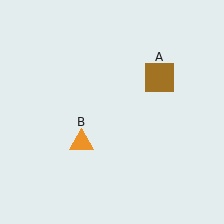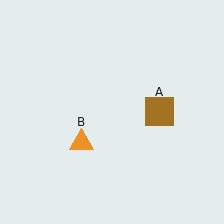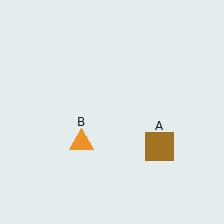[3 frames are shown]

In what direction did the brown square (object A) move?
The brown square (object A) moved down.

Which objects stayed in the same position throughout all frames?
Orange triangle (object B) remained stationary.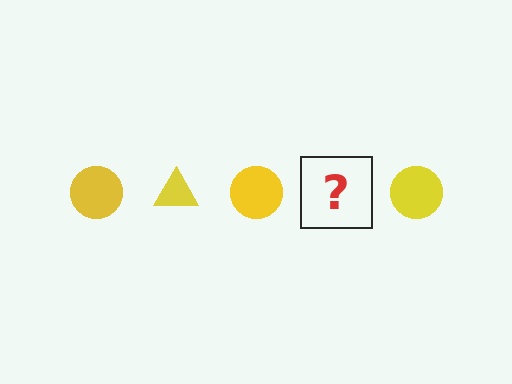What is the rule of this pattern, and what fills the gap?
The rule is that the pattern cycles through circle, triangle shapes in yellow. The gap should be filled with a yellow triangle.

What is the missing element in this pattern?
The missing element is a yellow triangle.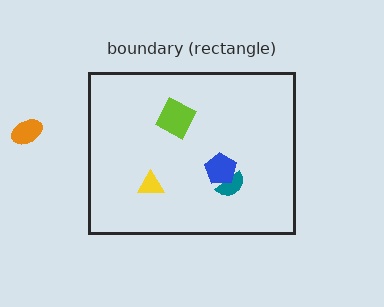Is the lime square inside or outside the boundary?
Inside.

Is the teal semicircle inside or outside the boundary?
Inside.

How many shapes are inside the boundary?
4 inside, 1 outside.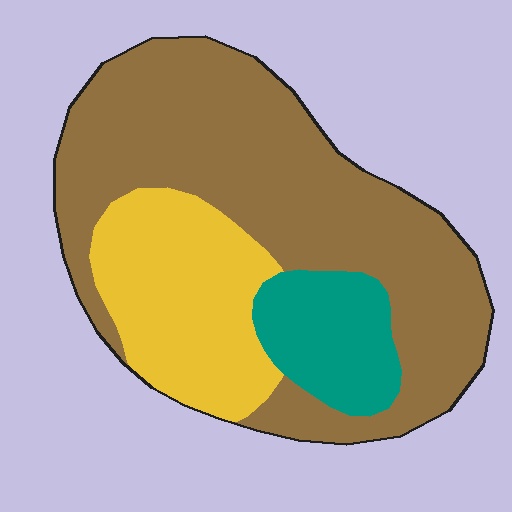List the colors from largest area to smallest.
From largest to smallest: brown, yellow, teal.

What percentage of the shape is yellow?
Yellow covers 25% of the shape.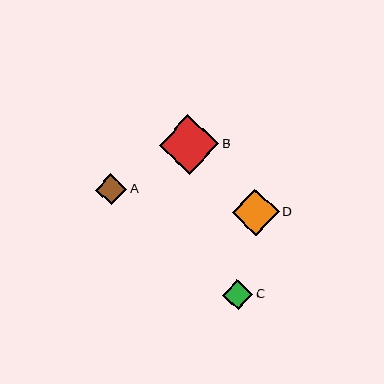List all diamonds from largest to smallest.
From largest to smallest: B, D, A, C.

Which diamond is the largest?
Diamond B is the largest with a size of approximately 60 pixels.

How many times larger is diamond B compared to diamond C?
Diamond B is approximately 2.0 times the size of diamond C.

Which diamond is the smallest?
Diamond C is the smallest with a size of approximately 30 pixels.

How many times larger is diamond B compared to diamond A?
Diamond B is approximately 1.9 times the size of diamond A.